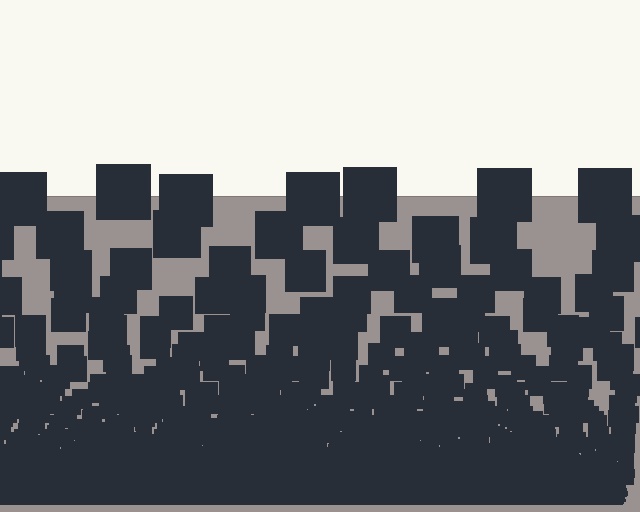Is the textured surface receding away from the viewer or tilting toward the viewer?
The surface appears to tilt toward the viewer. Texture elements get larger and sparser toward the top.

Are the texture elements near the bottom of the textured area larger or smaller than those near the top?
Smaller. The gradient is inverted — elements near the bottom are smaller and denser.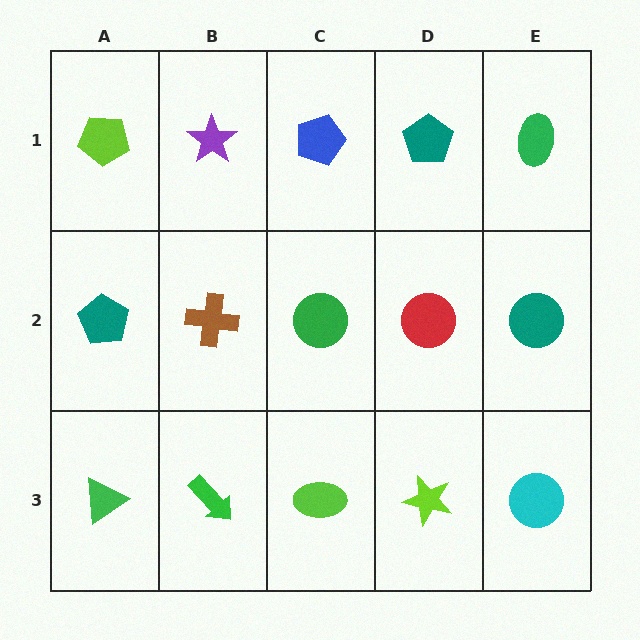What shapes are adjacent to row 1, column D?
A red circle (row 2, column D), a blue pentagon (row 1, column C), a green ellipse (row 1, column E).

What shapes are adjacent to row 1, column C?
A green circle (row 2, column C), a purple star (row 1, column B), a teal pentagon (row 1, column D).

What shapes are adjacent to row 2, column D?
A teal pentagon (row 1, column D), a lime star (row 3, column D), a green circle (row 2, column C), a teal circle (row 2, column E).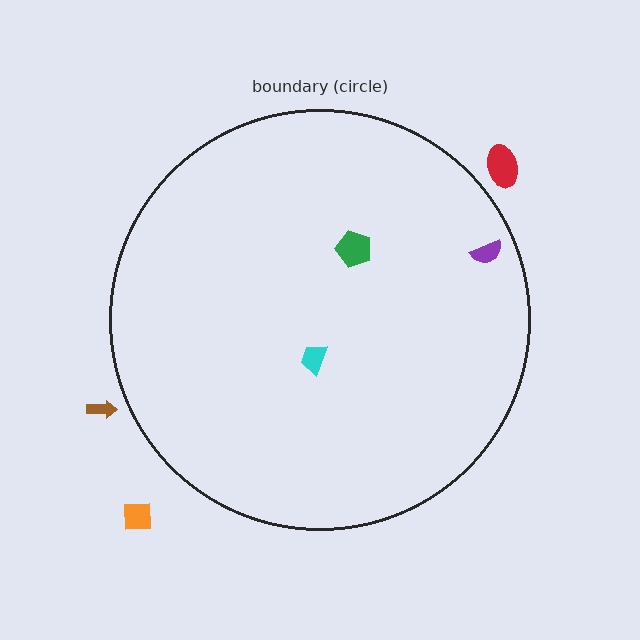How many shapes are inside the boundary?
3 inside, 3 outside.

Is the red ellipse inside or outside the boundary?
Outside.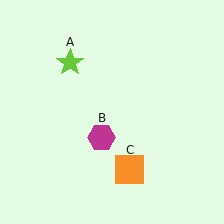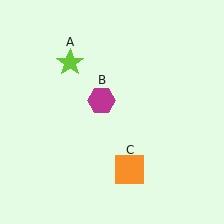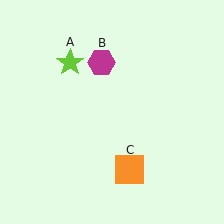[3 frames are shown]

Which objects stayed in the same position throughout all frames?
Lime star (object A) and orange square (object C) remained stationary.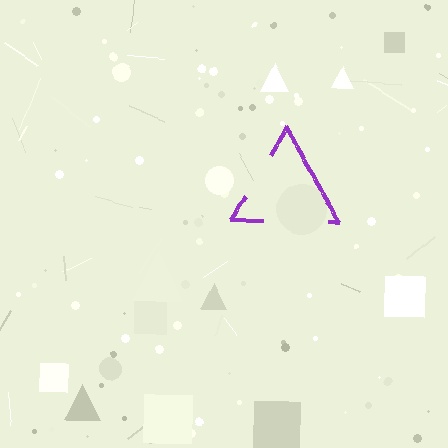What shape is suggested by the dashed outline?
The dashed outline suggests a triangle.